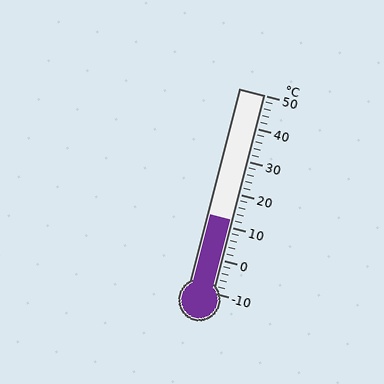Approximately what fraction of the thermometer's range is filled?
The thermometer is filled to approximately 35% of its range.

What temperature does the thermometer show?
The thermometer shows approximately 12°C.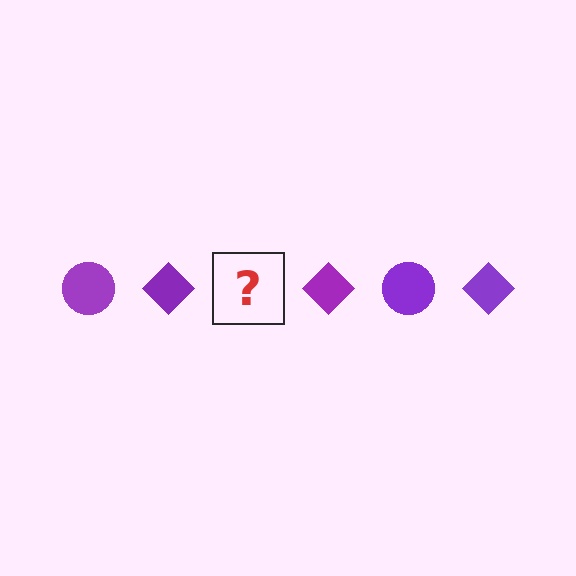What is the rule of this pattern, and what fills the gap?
The rule is that the pattern cycles through circle, diamond shapes in purple. The gap should be filled with a purple circle.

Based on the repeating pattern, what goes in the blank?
The blank should be a purple circle.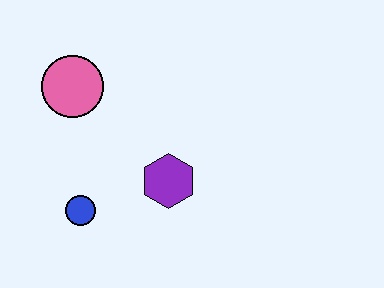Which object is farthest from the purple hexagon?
The pink circle is farthest from the purple hexagon.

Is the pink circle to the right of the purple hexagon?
No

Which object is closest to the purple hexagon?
The blue circle is closest to the purple hexagon.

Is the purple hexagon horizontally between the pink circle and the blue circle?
No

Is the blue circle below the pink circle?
Yes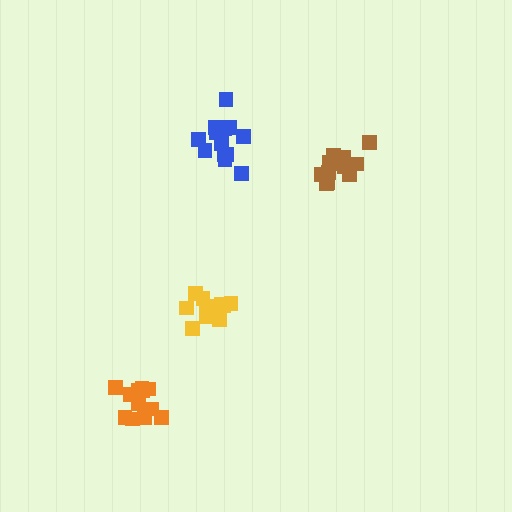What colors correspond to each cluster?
The clusters are colored: yellow, brown, blue, orange.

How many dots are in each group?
Group 1: 12 dots, Group 2: 13 dots, Group 3: 14 dots, Group 4: 12 dots (51 total).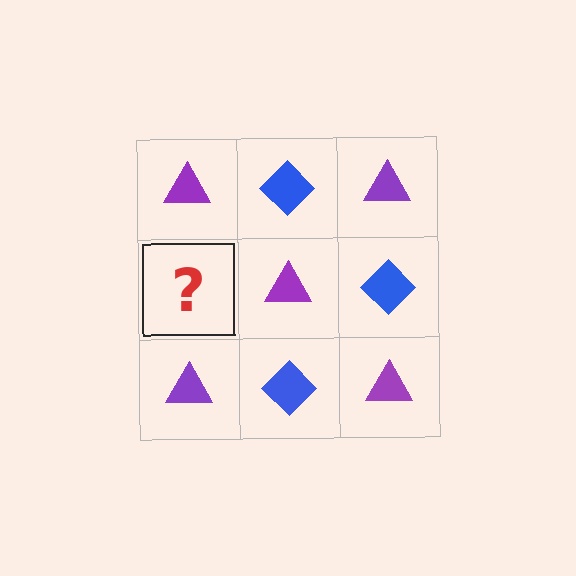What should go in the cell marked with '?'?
The missing cell should contain a blue diamond.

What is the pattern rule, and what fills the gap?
The rule is that it alternates purple triangle and blue diamond in a checkerboard pattern. The gap should be filled with a blue diamond.